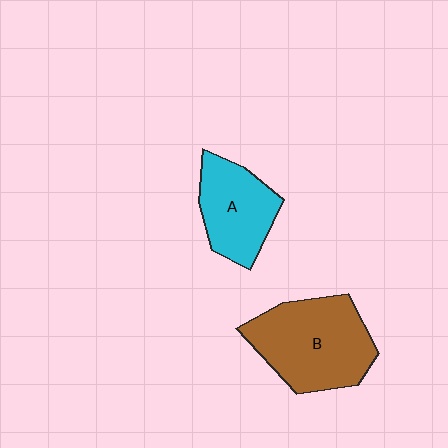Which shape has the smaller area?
Shape A (cyan).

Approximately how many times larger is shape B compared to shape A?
Approximately 1.5 times.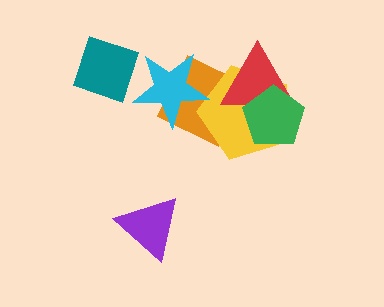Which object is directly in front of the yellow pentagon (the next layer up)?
The cyan star is directly in front of the yellow pentagon.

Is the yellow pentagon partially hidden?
Yes, it is partially covered by another shape.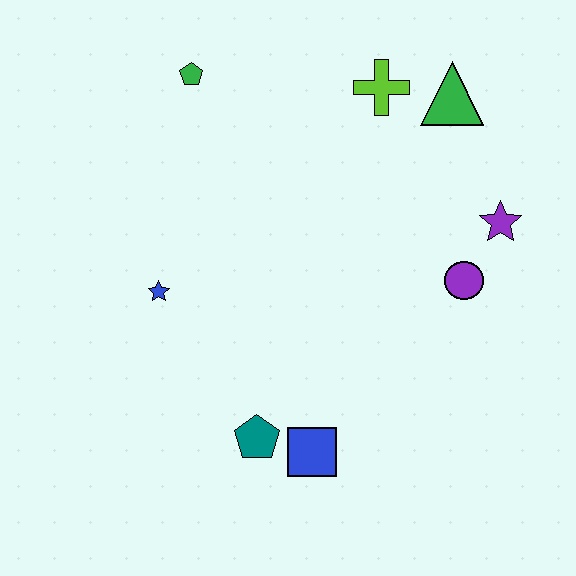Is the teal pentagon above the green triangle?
No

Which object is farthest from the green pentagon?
The blue square is farthest from the green pentagon.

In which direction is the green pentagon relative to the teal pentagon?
The green pentagon is above the teal pentagon.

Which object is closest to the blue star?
The teal pentagon is closest to the blue star.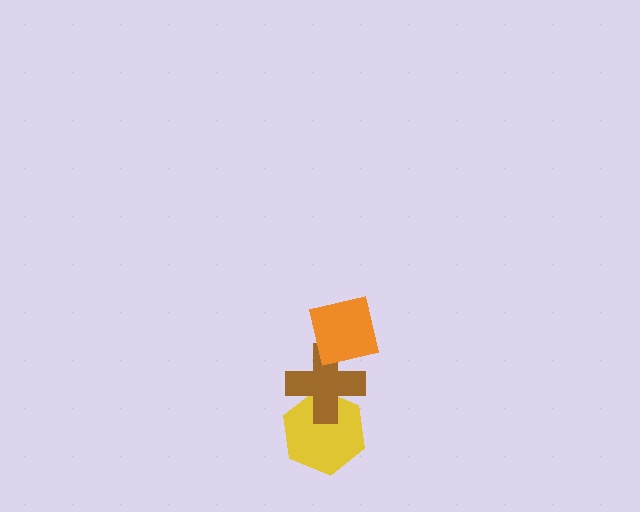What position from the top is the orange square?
The orange square is 1st from the top.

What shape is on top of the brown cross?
The orange square is on top of the brown cross.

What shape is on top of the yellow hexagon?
The brown cross is on top of the yellow hexagon.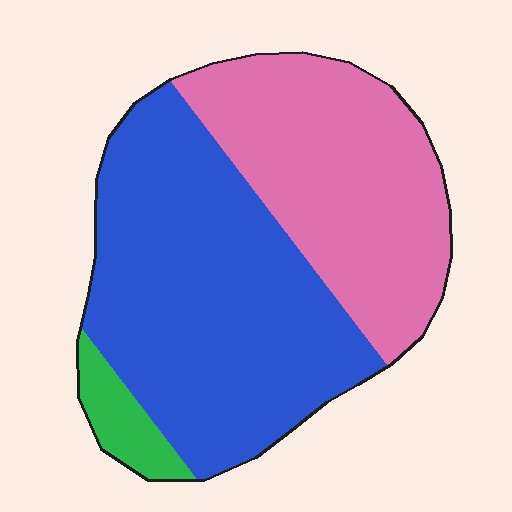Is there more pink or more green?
Pink.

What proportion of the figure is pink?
Pink takes up between a third and a half of the figure.